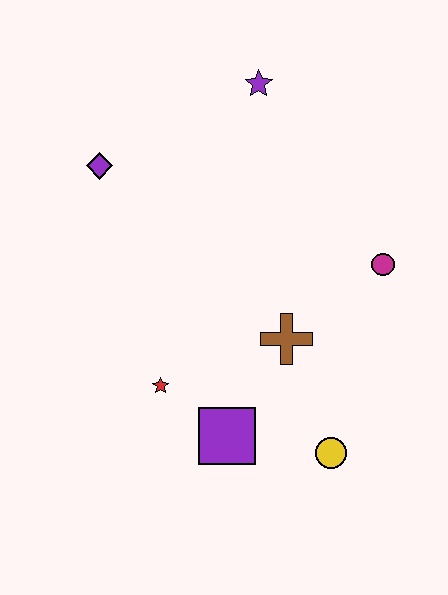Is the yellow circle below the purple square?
Yes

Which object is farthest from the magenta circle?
The purple diamond is farthest from the magenta circle.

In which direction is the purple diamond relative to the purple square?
The purple diamond is above the purple square.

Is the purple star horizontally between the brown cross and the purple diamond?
Yes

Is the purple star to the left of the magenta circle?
Yes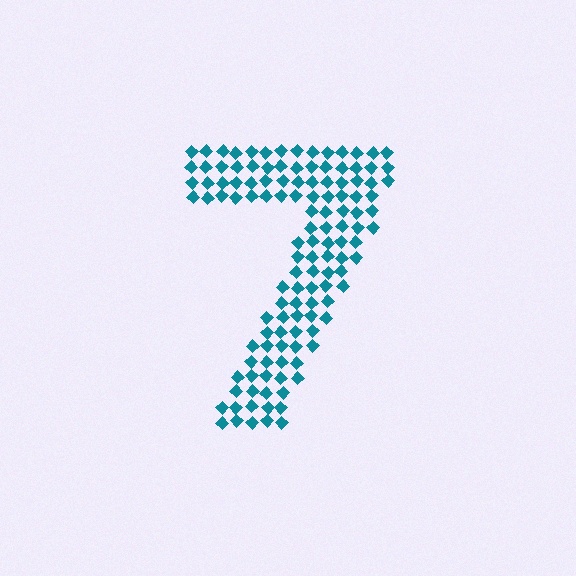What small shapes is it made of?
It is made of small diamonds.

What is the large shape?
The large shape is the digit 7.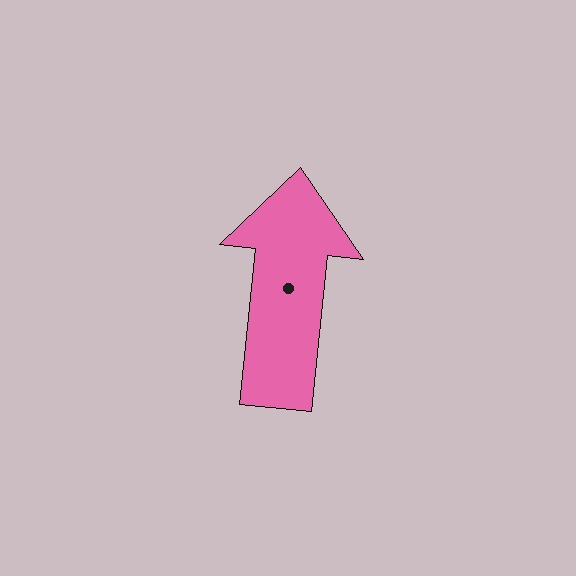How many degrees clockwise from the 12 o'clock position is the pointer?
Approximately 6 degrees.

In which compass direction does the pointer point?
North.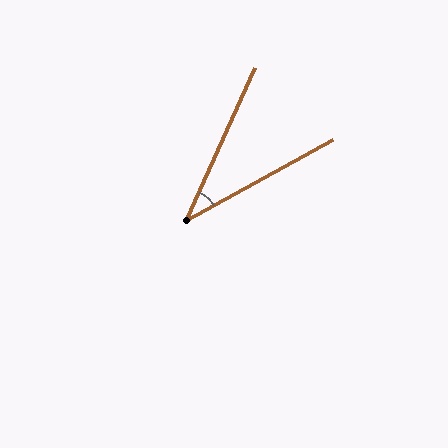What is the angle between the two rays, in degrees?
Approximately 37 degrees.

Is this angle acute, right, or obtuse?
It is acute.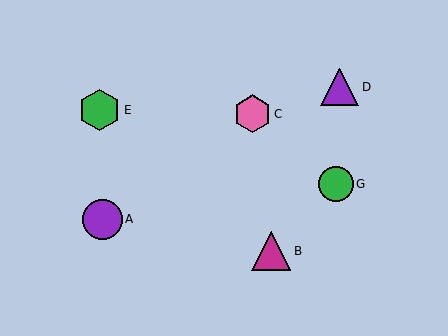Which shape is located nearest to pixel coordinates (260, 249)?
The magenta triangle (labeled B) at (271, 251) is nearest to that location.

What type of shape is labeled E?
Shape E is a green hexagon.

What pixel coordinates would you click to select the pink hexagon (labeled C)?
Click at (253, 114) to select the pink hexagon C.